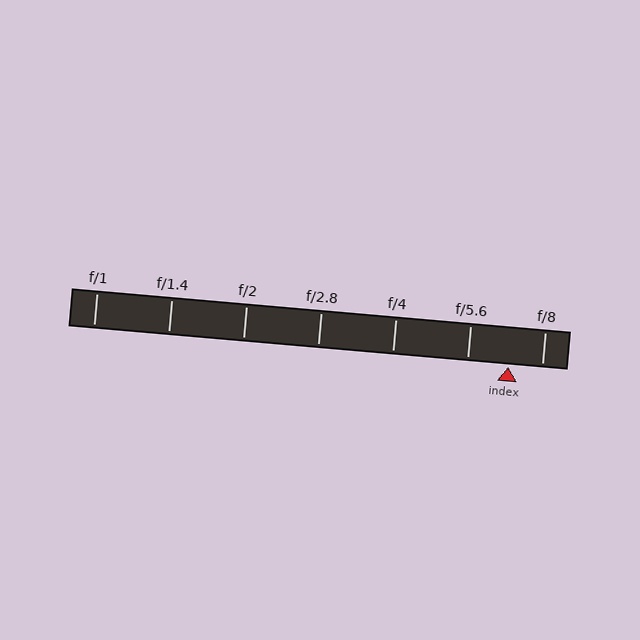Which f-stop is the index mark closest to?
The index mark is closest to f/8.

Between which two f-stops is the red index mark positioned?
The index mark is between f/5.6 and f/8.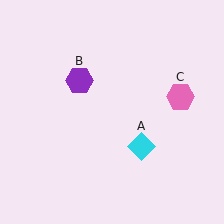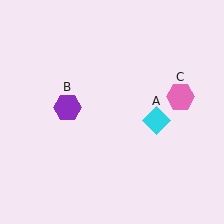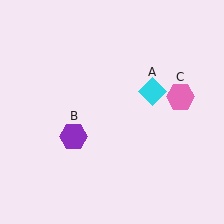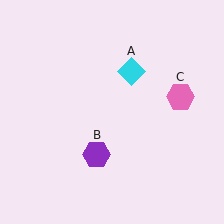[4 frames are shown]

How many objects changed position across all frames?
2 objects changed position: cyan diamond (object A), purple hexagon (object B).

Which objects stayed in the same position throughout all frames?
Pink hexagon (object C) remained stationary.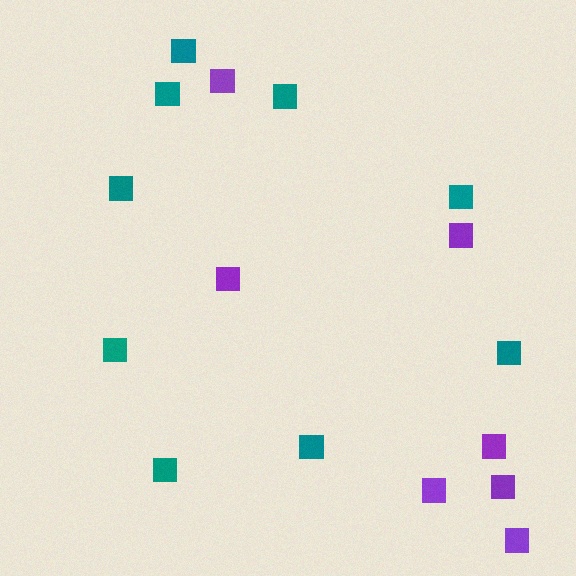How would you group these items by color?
There are 2 groups: one group of teal squares (9) and one group of purple squares (7).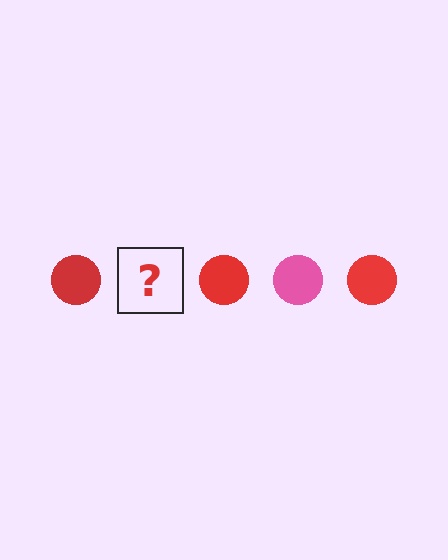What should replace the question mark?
The question mark should be replaced with a pink circle.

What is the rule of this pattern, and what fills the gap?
The rule is that the pattern cycles through red, pink circles. The gap should be filled with a pink circle.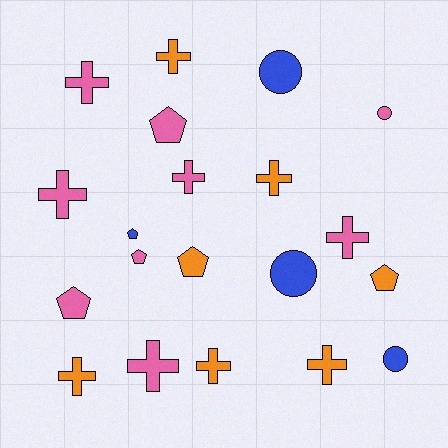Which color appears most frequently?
Pink, with 9 objects.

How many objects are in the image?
There are 20 objects.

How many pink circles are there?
There is 1 pink circle.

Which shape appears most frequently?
Cross, with 10 objects.